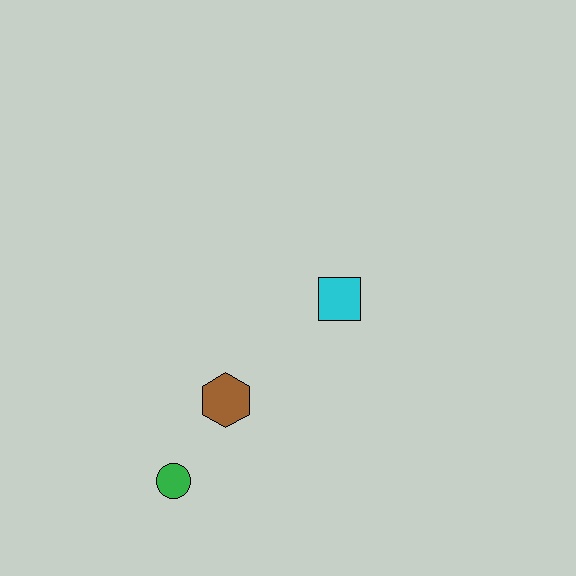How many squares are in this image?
There is 1 square.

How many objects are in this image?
There are 3 objects.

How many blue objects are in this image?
There are no blue objects.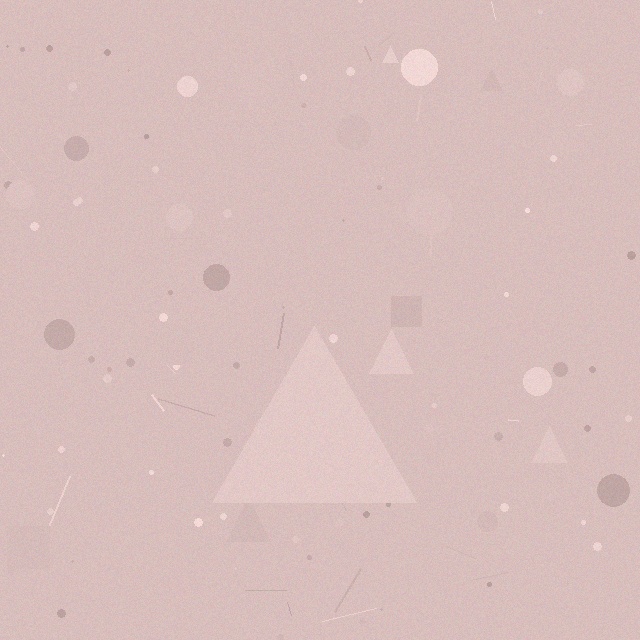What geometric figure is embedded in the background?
A triangle is embedded in the background.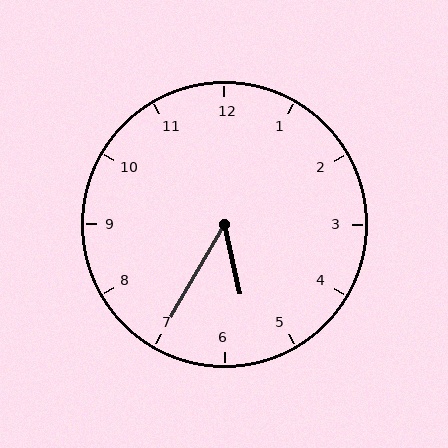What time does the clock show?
5:35.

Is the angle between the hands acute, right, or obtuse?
It is acute.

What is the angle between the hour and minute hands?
Approximately 42 degrees.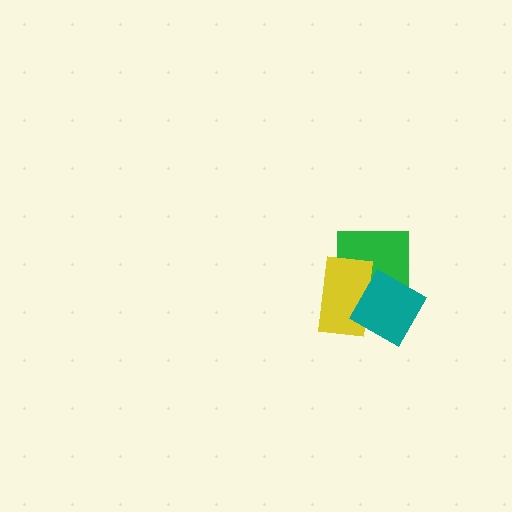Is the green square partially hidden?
Yes, it is partially covered by another shape.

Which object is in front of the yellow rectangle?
The teal diamond is in front of the yellow rectangle.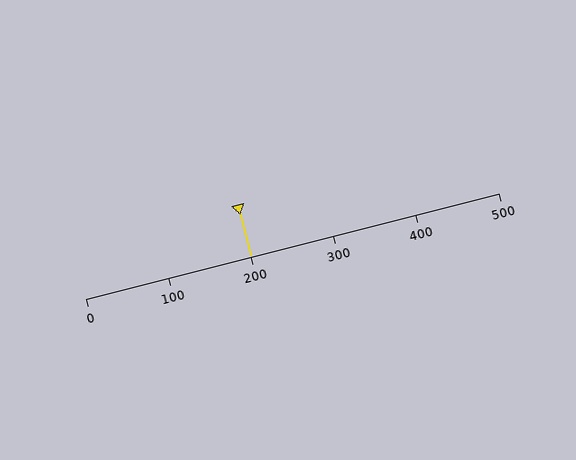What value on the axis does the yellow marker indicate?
The marker indicates approximately 200.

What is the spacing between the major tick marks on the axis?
The major ticks are spaced 100 apart.